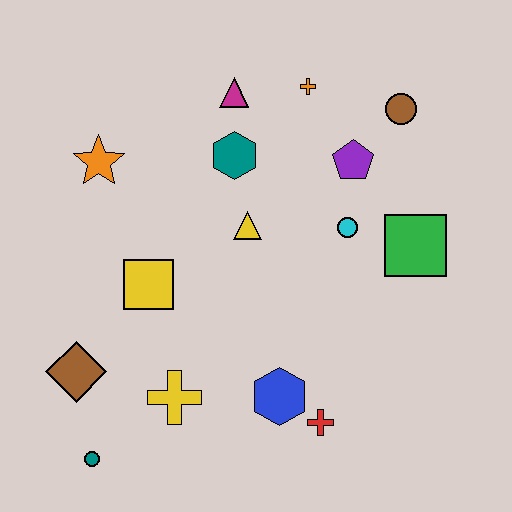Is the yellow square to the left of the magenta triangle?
Yes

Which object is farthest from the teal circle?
The brown circle is farthest from the teal circle.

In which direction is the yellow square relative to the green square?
The yellow square is to the left of the green square.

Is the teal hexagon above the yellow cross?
Yes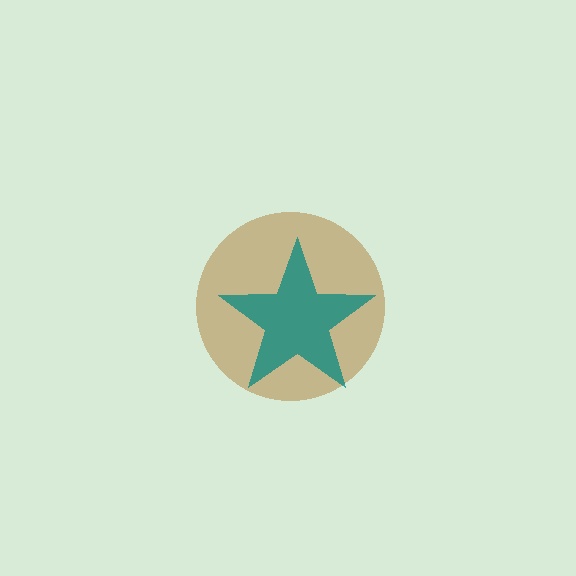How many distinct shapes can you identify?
There are 2 distinct shapes: a brown circle, a teal star.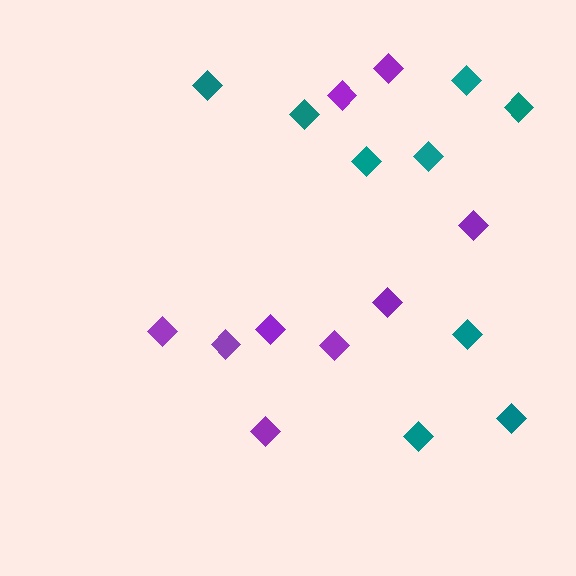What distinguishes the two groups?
There are 2 groups: one group of purple diamonds (9) and one group of teal diamonds (9).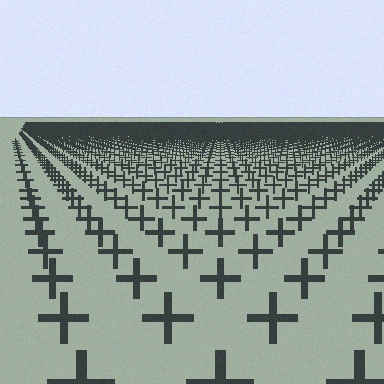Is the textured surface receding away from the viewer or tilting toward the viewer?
The surface is receding away from the viewer. Texture elements get smaller and denser toward the top.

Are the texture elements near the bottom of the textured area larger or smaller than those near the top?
Larger. Near the bottom, elements are closer to the viewer and appear at a bigger on-screen size.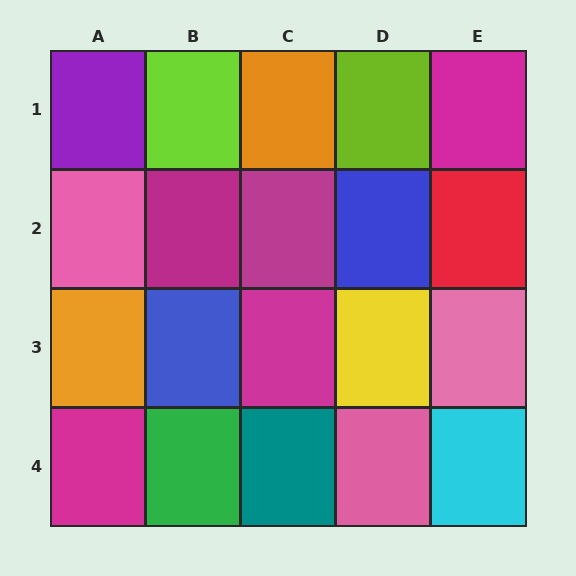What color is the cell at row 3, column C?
Magenta.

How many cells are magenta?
5 cells are magenta.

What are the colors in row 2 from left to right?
Pink, magenta, magenta, blue, red.